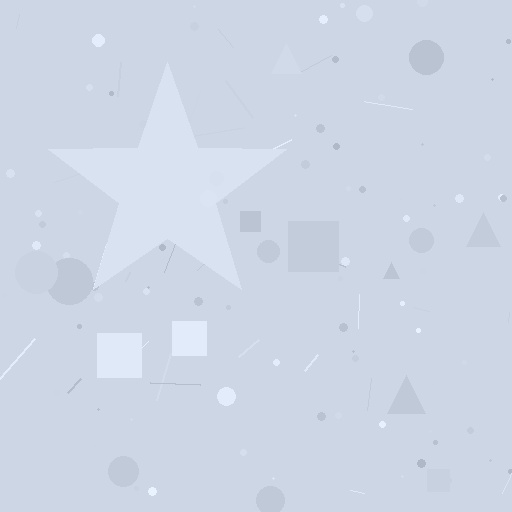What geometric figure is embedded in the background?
A star is embedded in the background.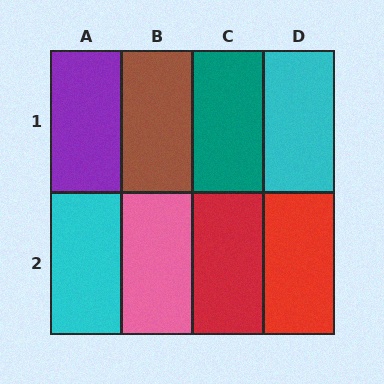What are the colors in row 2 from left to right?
Cyan, pink, red, red.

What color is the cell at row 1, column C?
Teal.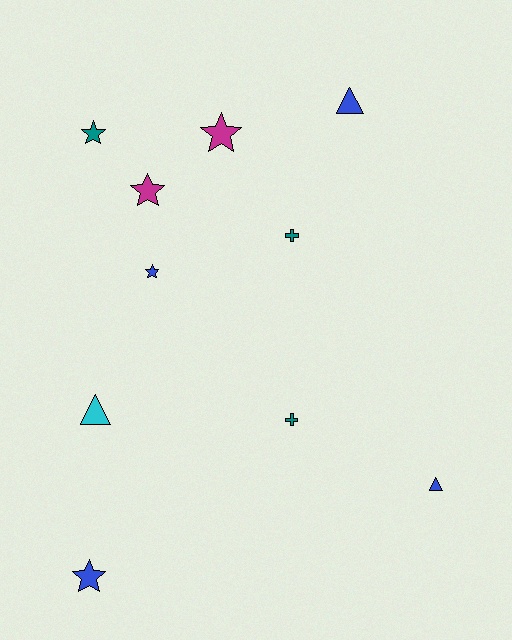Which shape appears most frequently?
Star, with 5 objects.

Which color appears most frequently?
Blue, with 4 objects.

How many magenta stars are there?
There are 2 magenta stars.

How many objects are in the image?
There are 10 objects.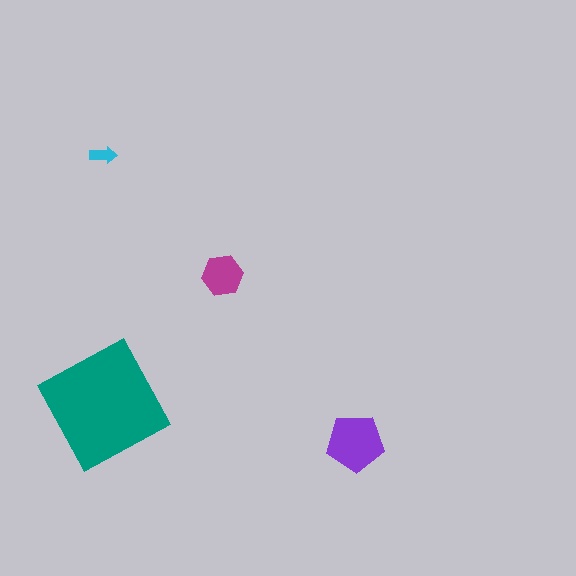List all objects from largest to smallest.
The teal square, the purple pentagon, the magenta hexagon, the cyan arrow.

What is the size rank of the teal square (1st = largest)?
1st.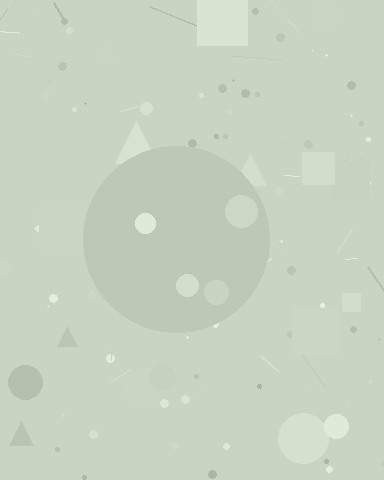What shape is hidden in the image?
A circle is hidden in the image.